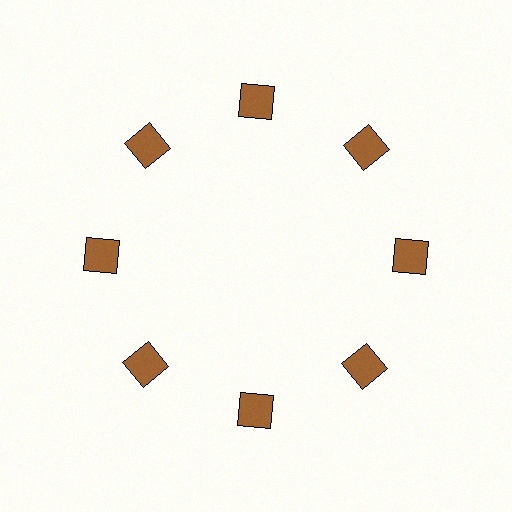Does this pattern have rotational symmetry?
Yes, this pattern has 8-fold rotational symmetry. It looks the same after rotating 45 degrees around the center.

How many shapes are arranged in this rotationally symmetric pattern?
There are 8 shapes, arranged in 8 groups of 1.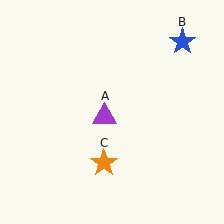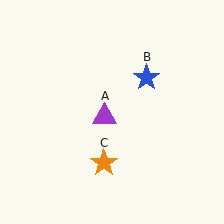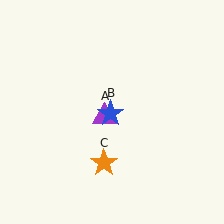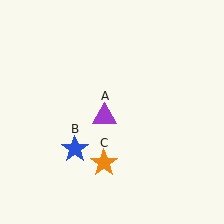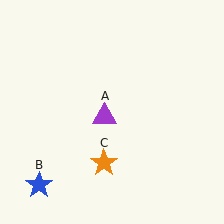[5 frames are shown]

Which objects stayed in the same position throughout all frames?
Purple triangle (object A) and orange star (object C) remained stationary.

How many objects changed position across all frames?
1 object changed position: blue star (object B).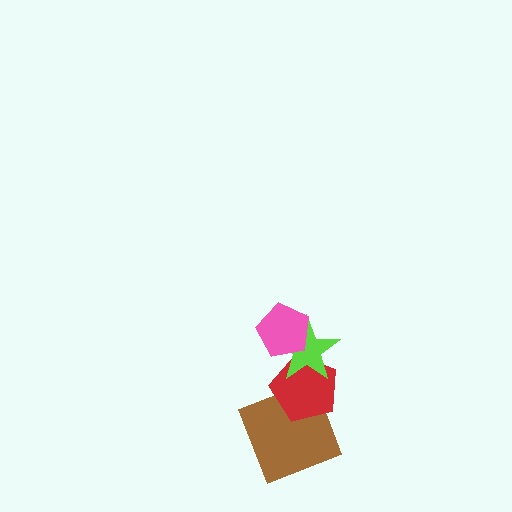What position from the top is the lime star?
The lime star is 2nd from the top.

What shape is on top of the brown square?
The red pentagon is on top of the brown square.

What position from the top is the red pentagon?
The red pentagon is 3rd from the top.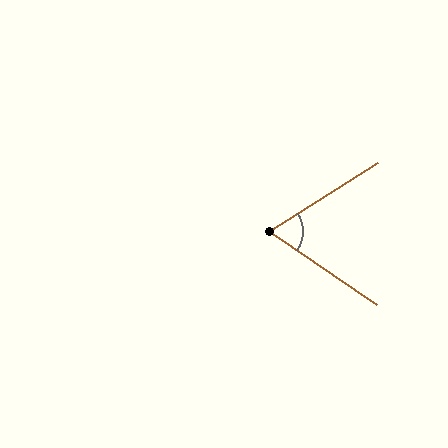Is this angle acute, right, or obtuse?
It is acute.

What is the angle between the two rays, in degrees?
Approximately 67 degrees.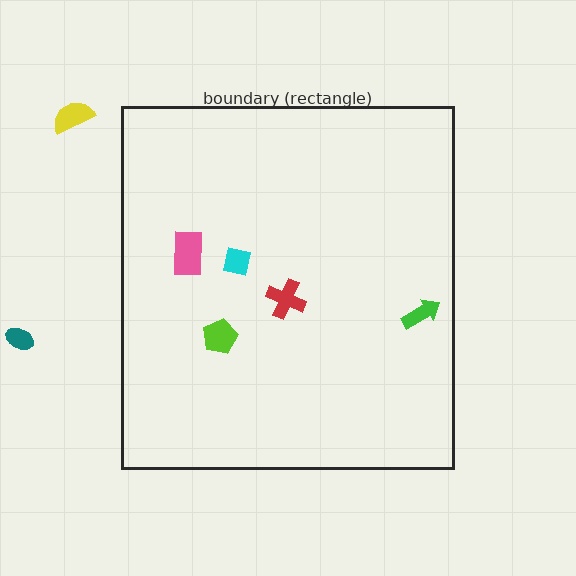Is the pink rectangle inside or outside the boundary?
Inside.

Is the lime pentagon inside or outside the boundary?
Inside.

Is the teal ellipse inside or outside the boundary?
Outside.